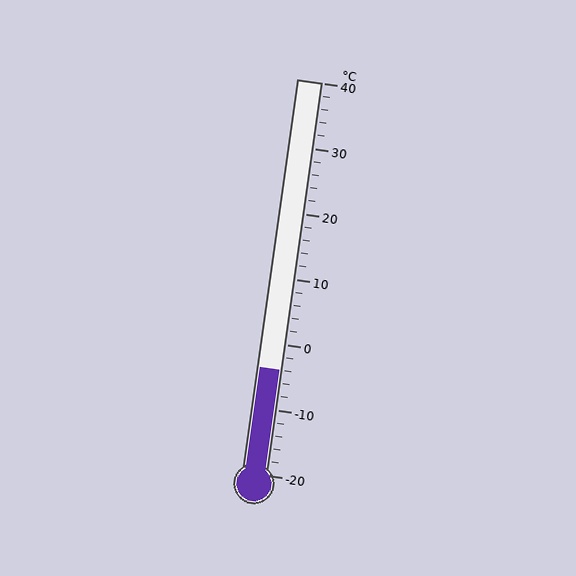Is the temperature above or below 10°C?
The temperature is below 10°C.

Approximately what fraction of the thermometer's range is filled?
The thermometer is filled to approximately 25% of its range.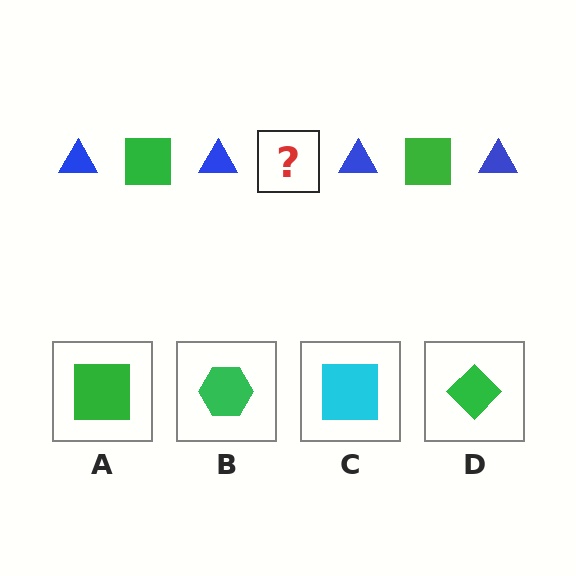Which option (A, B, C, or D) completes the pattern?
A.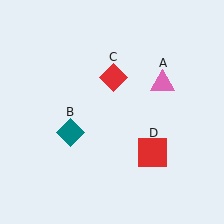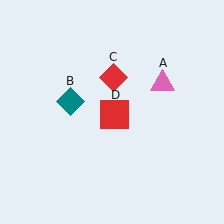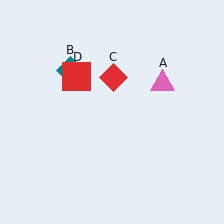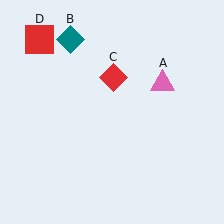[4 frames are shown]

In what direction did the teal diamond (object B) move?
The teal diamond (object B) moved up.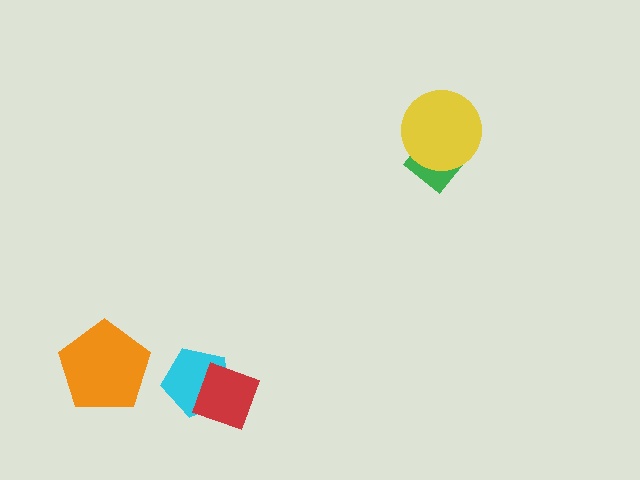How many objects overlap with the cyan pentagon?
1 object overlaps with the cyan pentagon.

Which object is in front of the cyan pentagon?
The red diamond is in front of the cyan pentagon.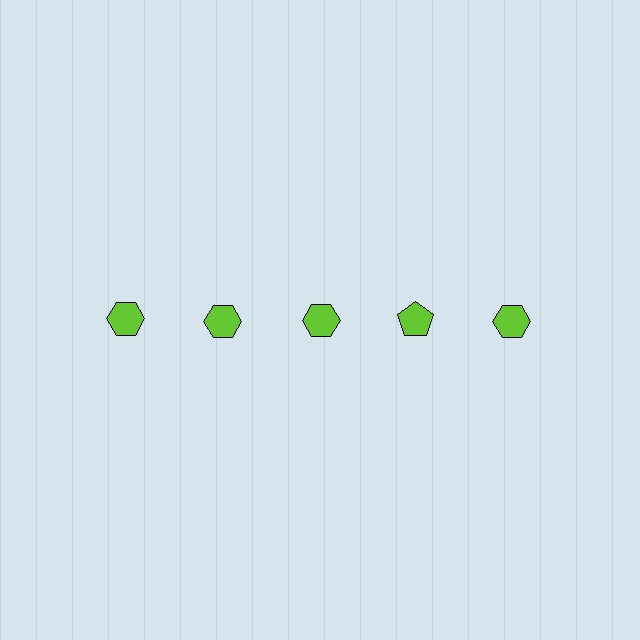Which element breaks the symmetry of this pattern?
The lime pentagon in the top row, second from right column breaks the symmetry. All other shapes are lime hexagons.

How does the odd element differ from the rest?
It has a different shape: pentagon instead of hexagon.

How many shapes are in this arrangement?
There are 5 shapes arranged in a grid pattern.